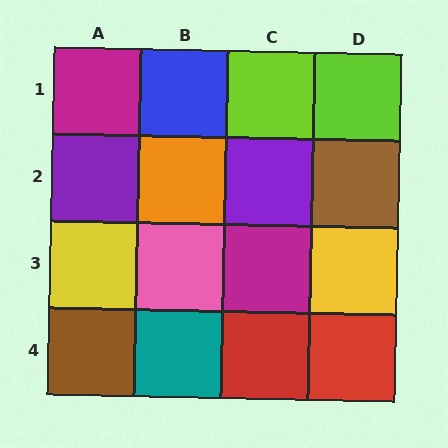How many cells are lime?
2 cells are lime.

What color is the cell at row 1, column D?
Lime.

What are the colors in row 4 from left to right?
Brown, teal, red, red.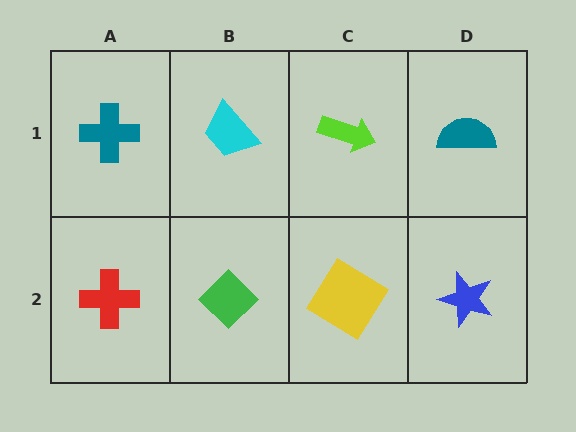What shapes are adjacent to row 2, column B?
A cyan trapezoid (row 1, column B), a red cross (row 2, column A), a yellow diamond (row 2, column C).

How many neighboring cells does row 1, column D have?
2.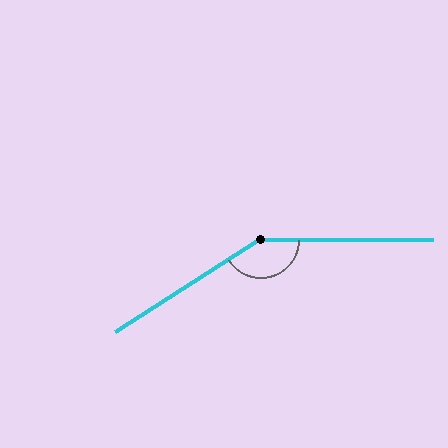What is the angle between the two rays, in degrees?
Approximately 148 degrees.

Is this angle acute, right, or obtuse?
It is obtuse.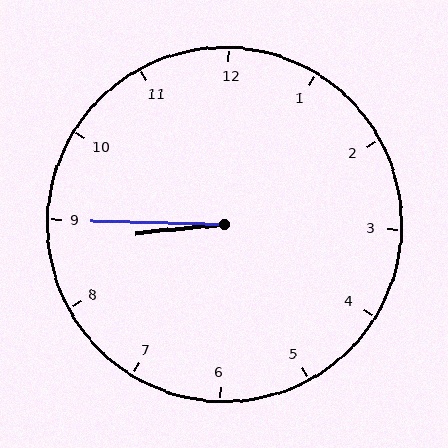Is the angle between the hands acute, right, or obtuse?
It is acute.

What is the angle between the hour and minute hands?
Approximately 8 degrees.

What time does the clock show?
8:45.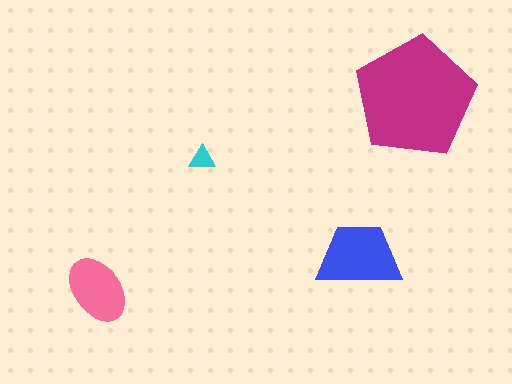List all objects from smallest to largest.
The cyan triangle, the pink ellipse, the blue trapezoid, the magenta pentagon.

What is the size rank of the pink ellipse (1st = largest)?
3rd.